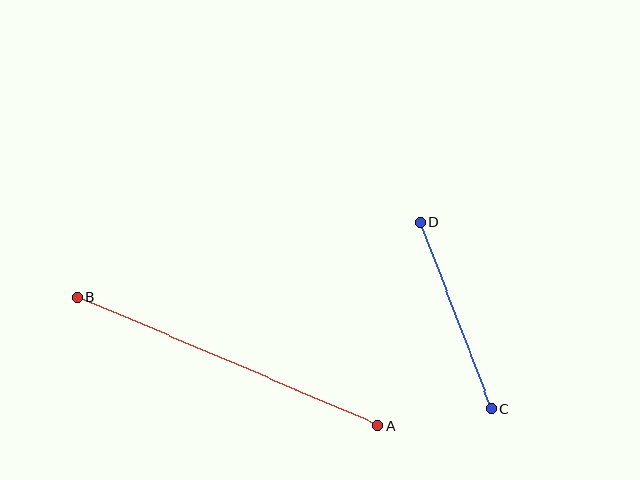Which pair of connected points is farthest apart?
Points A and B are farthest apart.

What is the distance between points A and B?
The distance is approximately 327 pixels.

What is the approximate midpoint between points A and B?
The midpoint is at approximately (228, 361) pixels.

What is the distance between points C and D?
The distance is approximately 200 pixels.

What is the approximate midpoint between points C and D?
The midpoint is at approximately (456, 315) pixels.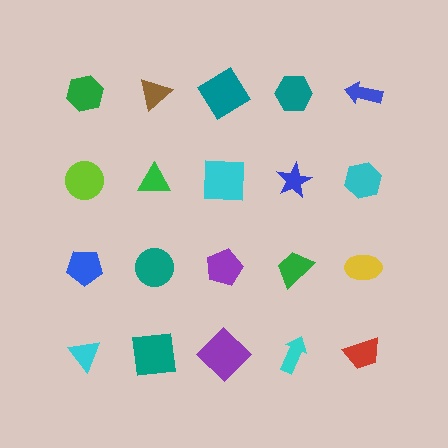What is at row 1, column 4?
A teal hexagon.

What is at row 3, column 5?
A yellow ellipse.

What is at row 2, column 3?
A cyan square.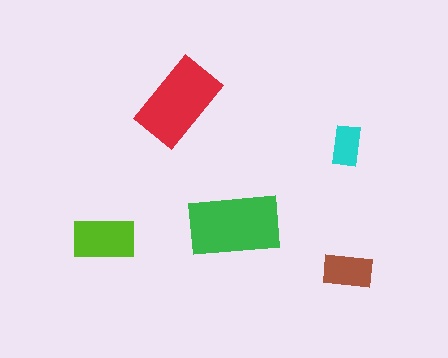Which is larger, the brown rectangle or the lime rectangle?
The lime one.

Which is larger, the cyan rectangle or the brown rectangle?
The brown one.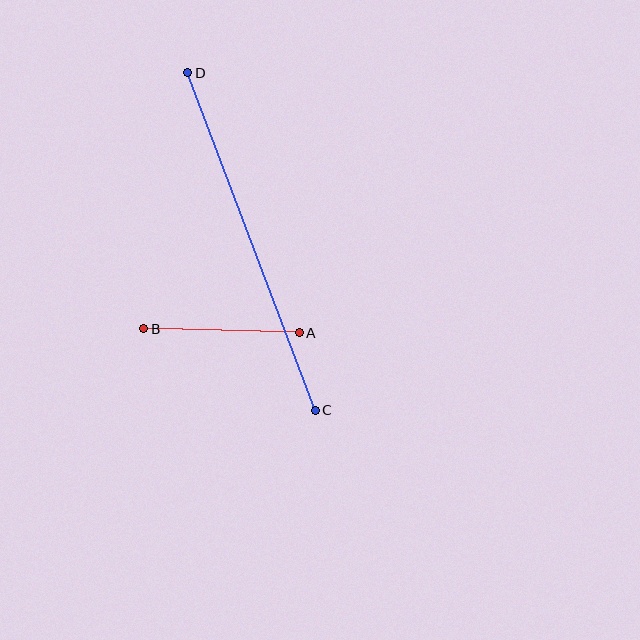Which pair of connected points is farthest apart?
Points C and D are farthest apart.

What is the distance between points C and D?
The distance is approximately 361 pixels.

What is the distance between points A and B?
The distance is approximately 156 pixels.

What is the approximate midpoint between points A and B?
The midpoint is at approximately (221, 331) pixels.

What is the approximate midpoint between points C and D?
The midpoint is at approximately (252, 241) pixels.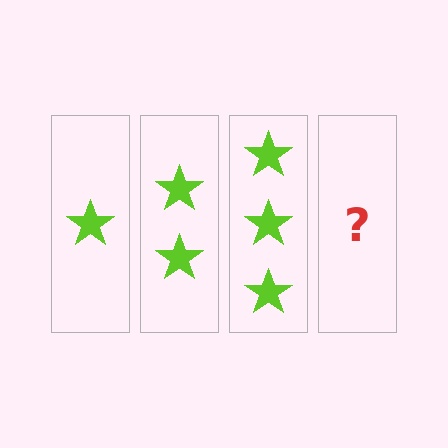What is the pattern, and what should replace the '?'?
The pattern is that each step adds one more star. The '?' should be 4 stars.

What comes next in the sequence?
The next element should be 4 stars.